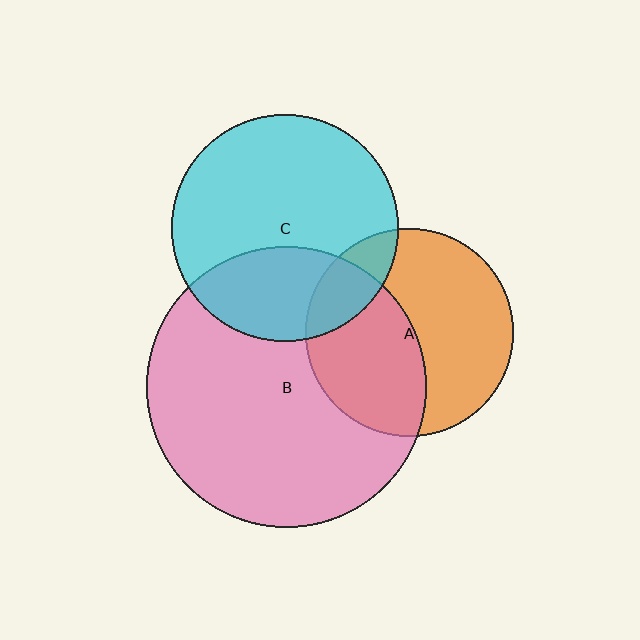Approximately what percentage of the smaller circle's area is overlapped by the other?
Approximately 30%.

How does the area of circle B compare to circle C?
Approximately 1.5 times.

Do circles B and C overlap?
Yes.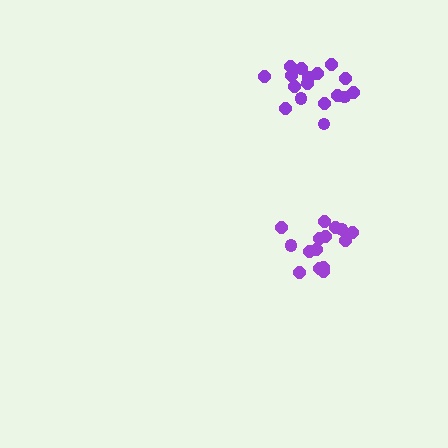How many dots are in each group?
Group 1: 17 dots, Group 2: 15 dots (32 total).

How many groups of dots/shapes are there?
There are 2 groups.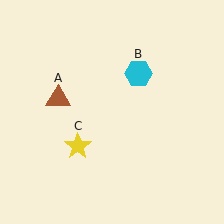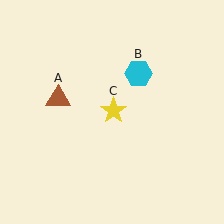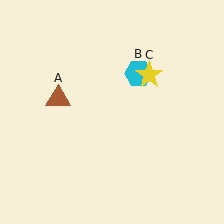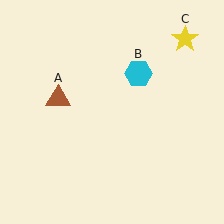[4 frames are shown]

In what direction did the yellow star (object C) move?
The yellow star (object C) moved up and to the right.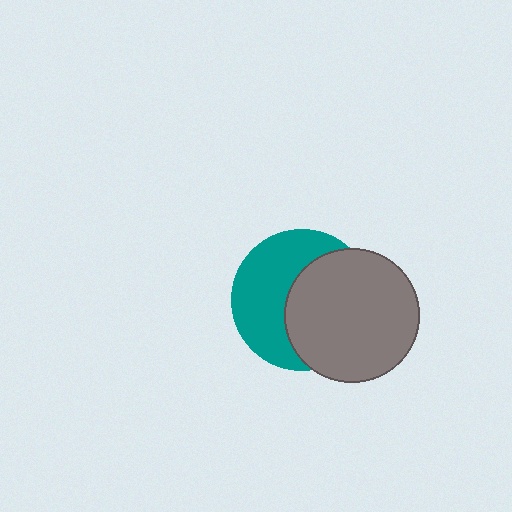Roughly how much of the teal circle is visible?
About half of it is visible (roughly 49%).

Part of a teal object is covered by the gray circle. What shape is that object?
It is a circle.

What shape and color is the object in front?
The object in front is a gray circle.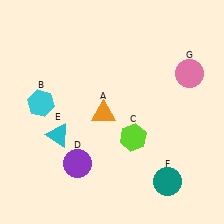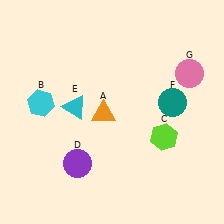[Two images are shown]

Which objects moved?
The objects that moved are: the lime hexagon (C), the cyan triangle (E), the teal circle (F).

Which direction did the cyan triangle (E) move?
The cyan triangle (E) moved up.